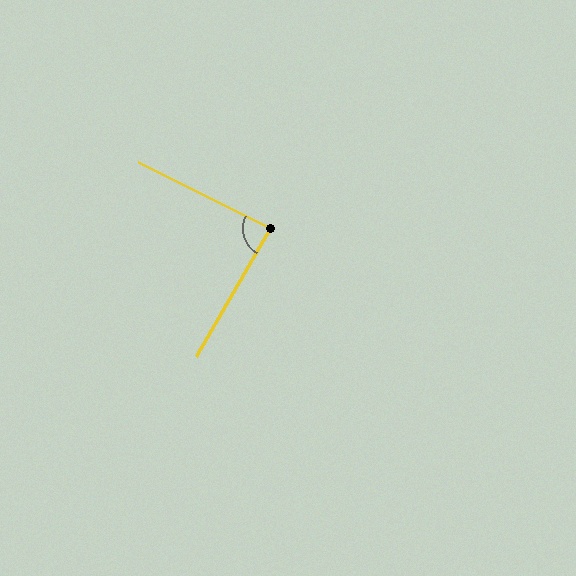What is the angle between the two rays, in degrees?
Approximately 86 degrees.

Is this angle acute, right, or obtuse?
It is approximately a right angle.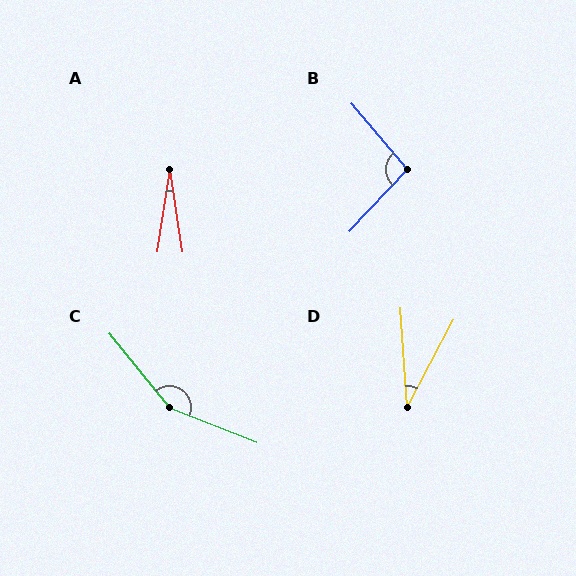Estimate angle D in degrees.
Approximately 32 degrees.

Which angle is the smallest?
A, at approximately 18 degrees.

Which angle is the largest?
C, at approximately 151 degrees.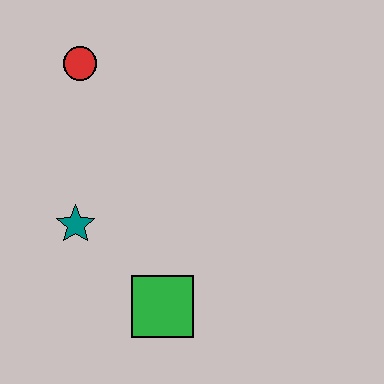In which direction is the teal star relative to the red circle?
The teal star is below the red circle.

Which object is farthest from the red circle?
The green square is farthest from the red circle.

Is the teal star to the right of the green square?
No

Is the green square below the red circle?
Yes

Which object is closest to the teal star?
The green square is closest to the teal star.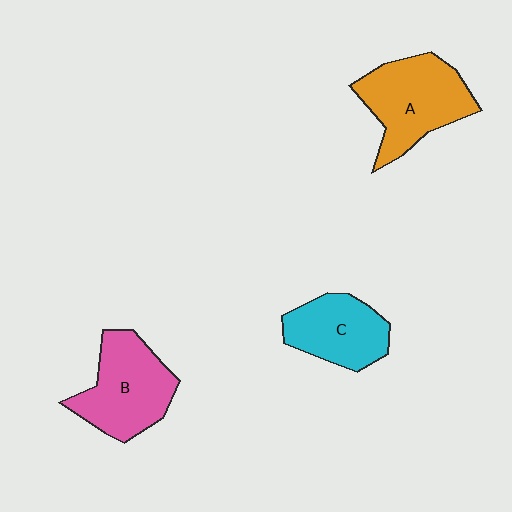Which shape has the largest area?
Shape A (orange).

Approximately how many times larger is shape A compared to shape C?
Approximately 1.3 times.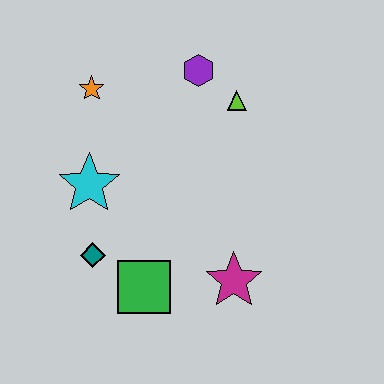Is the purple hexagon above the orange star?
Yes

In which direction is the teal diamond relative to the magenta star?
The teal diamond is to the left of the magenta star.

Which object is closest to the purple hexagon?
The lime triangle is closest to the purple hexagon.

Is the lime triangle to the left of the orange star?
No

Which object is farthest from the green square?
The purple hexagon is farthest from the green square.